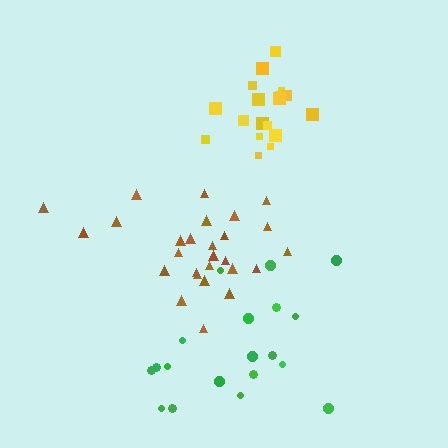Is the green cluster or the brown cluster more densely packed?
Brown.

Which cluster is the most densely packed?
Yellow.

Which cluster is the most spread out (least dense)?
Green.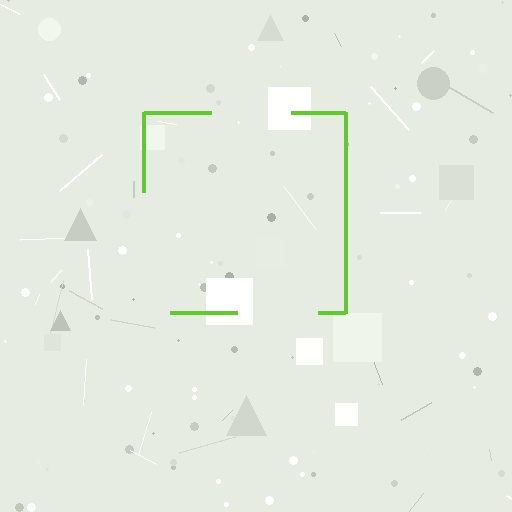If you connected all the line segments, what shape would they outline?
They would outline a square.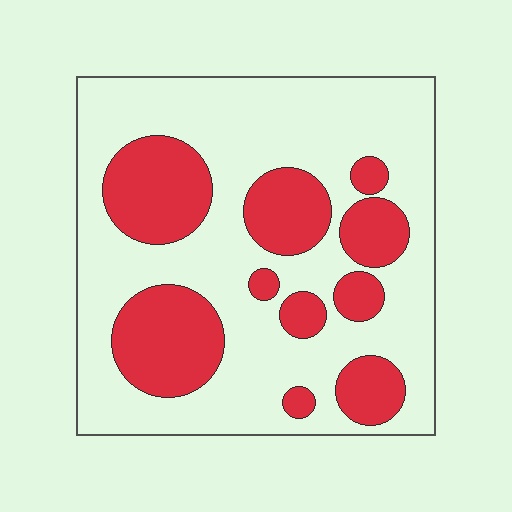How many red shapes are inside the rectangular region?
10.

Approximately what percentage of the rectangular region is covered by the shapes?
Approximately 30%.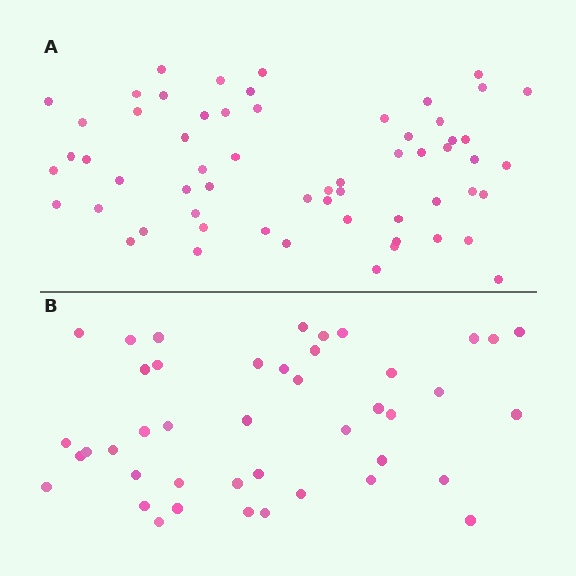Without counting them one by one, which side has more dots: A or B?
Region A (the top region) has more dots.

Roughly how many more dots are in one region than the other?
Region A has approximately 15 more dots than region B.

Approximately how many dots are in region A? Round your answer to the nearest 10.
About 60 dots.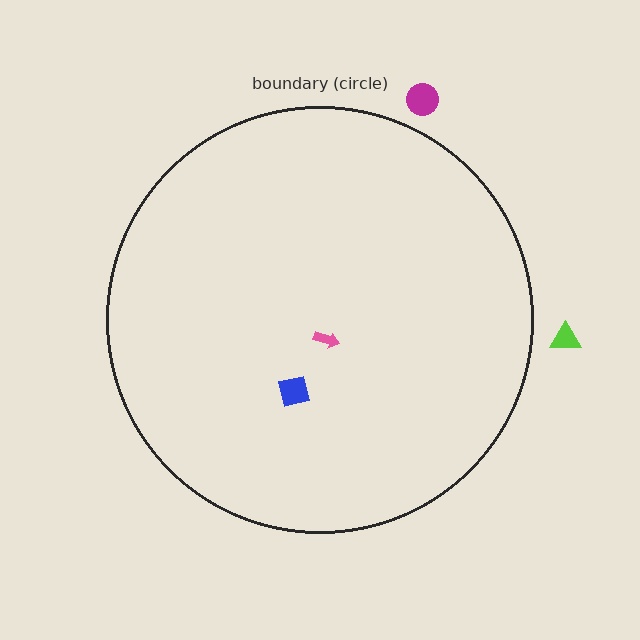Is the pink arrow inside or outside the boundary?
Inside.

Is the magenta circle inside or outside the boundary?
Outside.